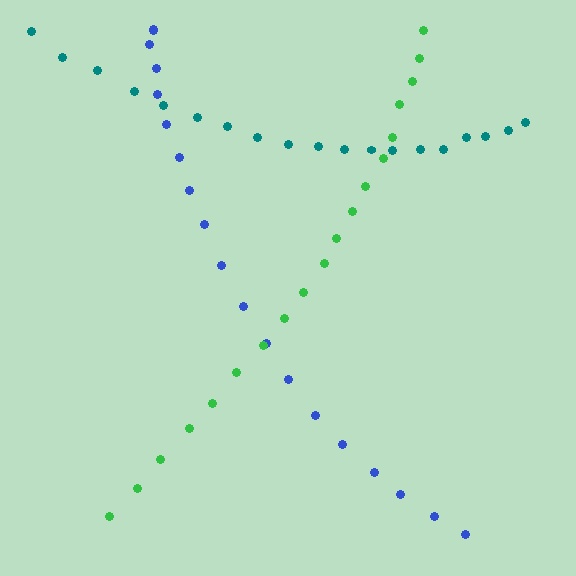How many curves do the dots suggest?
There are 3 distinct paths.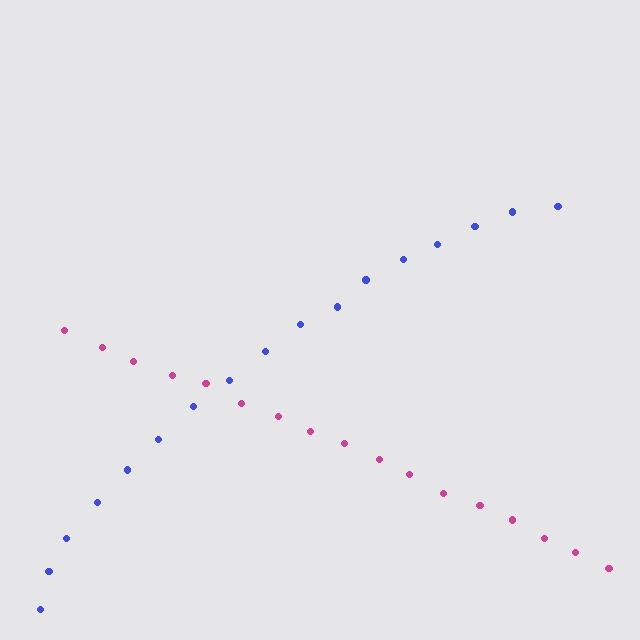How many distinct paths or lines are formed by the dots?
There are 2 distinct paths.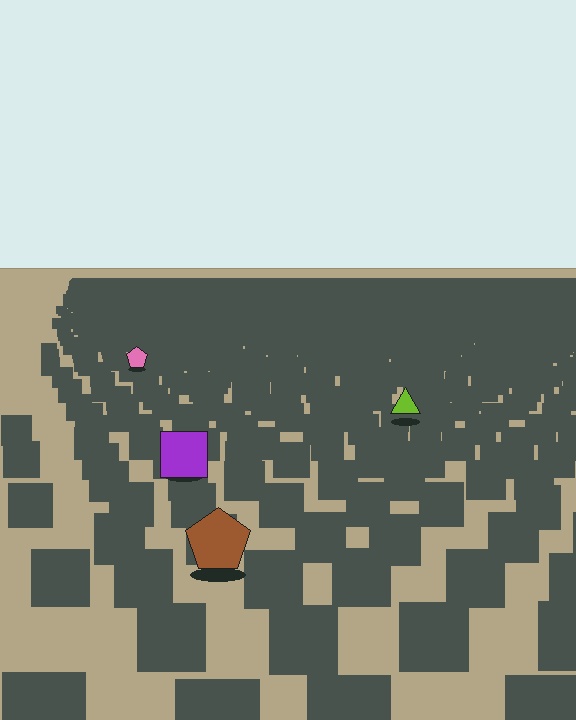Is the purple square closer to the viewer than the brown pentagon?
No. The brown pentagon is closer — you can tell from the texture gradient: the ground texture is coarser near it.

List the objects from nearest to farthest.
From nearest to farthest: the brown pentagon, the purple square, the lime triangle, the pink pentagon.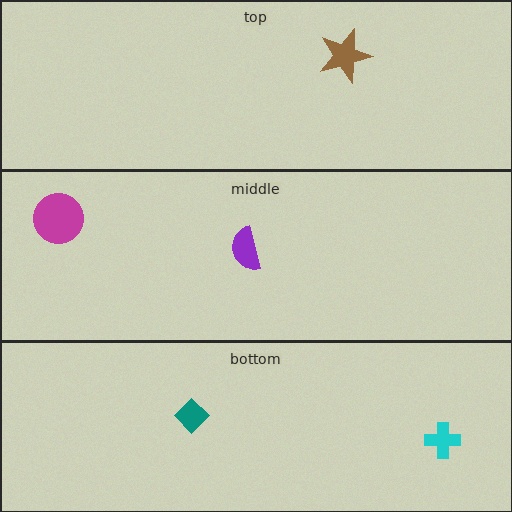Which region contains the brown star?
The top region.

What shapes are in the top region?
The brown star.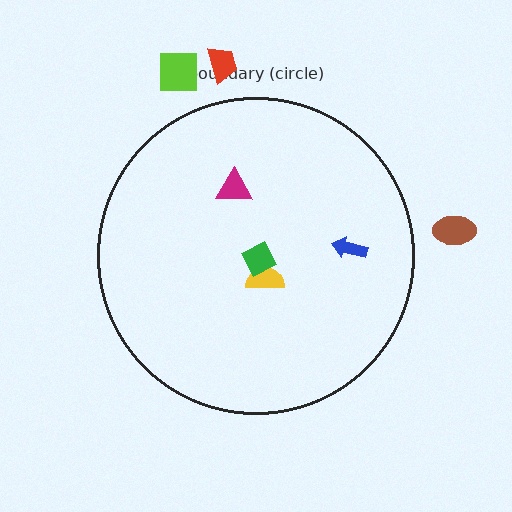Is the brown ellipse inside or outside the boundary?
Outside.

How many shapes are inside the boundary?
4 inside, 3 outside.